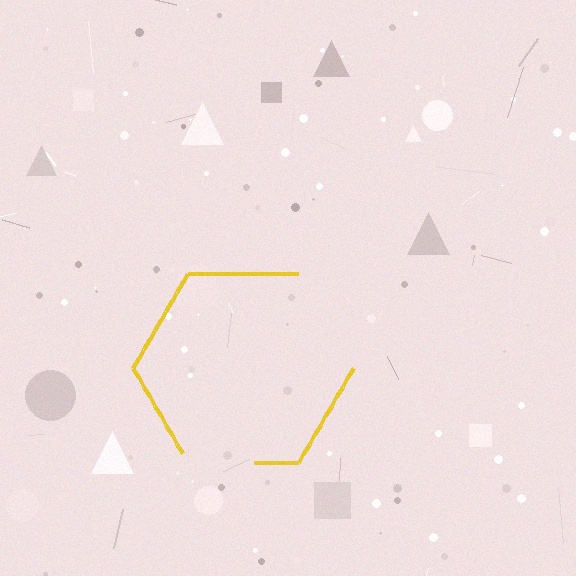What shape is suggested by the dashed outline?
The dashed outline suggests a hexagon.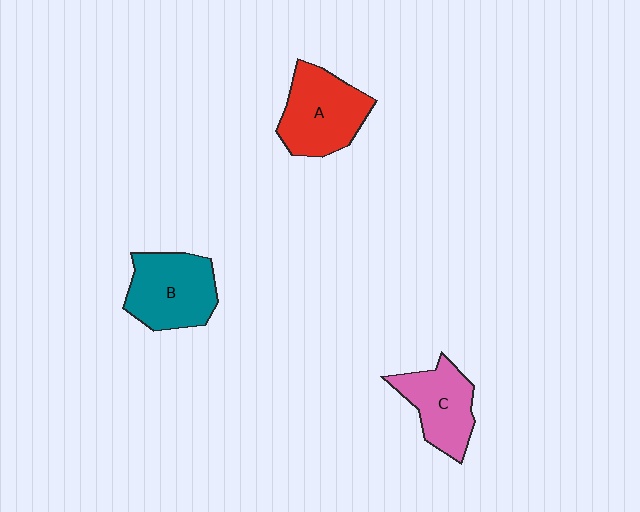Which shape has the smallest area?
Shape C (pink).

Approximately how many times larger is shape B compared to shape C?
Approximately 1.2 times.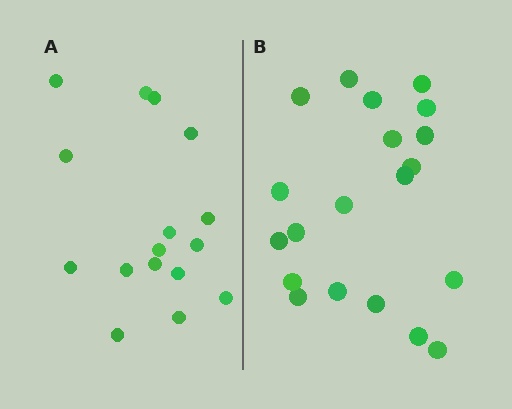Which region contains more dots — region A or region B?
Region B (the right region) has more dots.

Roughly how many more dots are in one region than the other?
Region B has about 4 more dots than region A.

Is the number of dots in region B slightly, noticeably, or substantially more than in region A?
Region B has noticeably more, but not dramatically so. The ratio is roughly 1.2 to 1.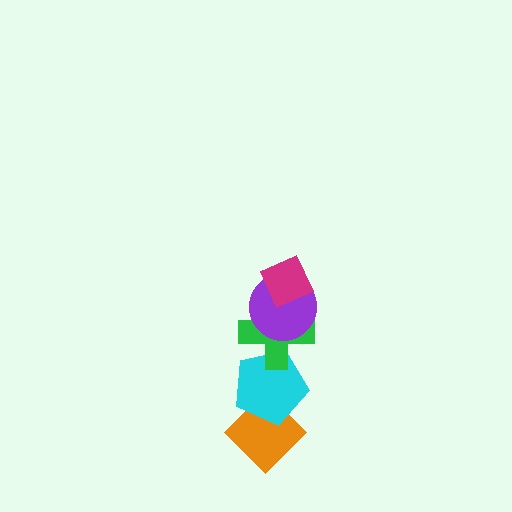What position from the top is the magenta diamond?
The magenta diamond is 1st from the top.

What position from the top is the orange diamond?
The orange diamond is 5th from the top.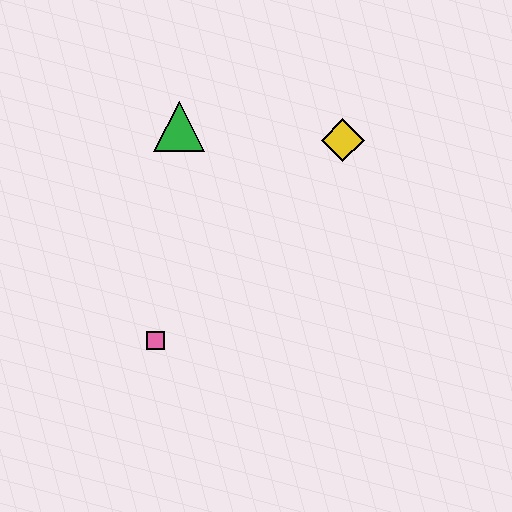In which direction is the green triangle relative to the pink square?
The green triangle is above the pink square.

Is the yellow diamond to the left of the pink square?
No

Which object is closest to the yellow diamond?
The green triangle is closest to the yellow diamond.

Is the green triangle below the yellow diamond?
No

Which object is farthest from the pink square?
The yellow diamond is farthest from the pink square.